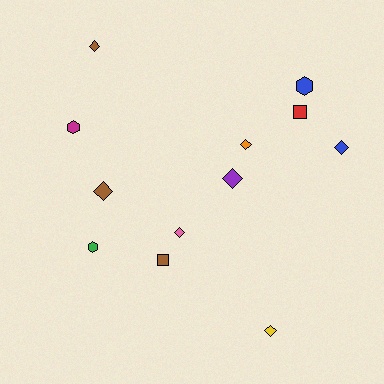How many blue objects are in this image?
There are 2 blue objects.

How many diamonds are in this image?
There are 7 diamonds.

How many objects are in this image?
There are 12 objects.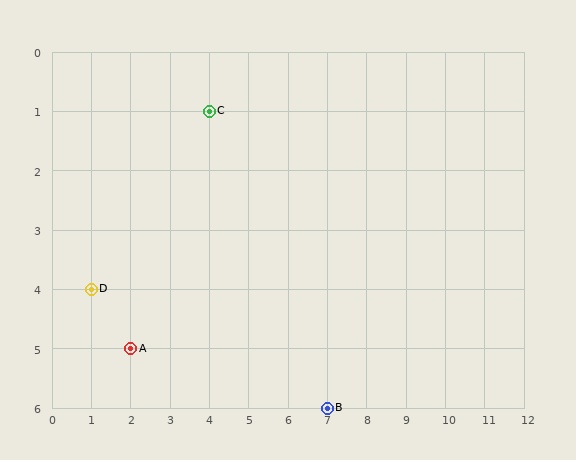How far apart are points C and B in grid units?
Points C and B are 3 columns and 5 rows apart (about 5.8 grid units diagonally).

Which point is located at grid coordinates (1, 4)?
Point D is at (1, 4).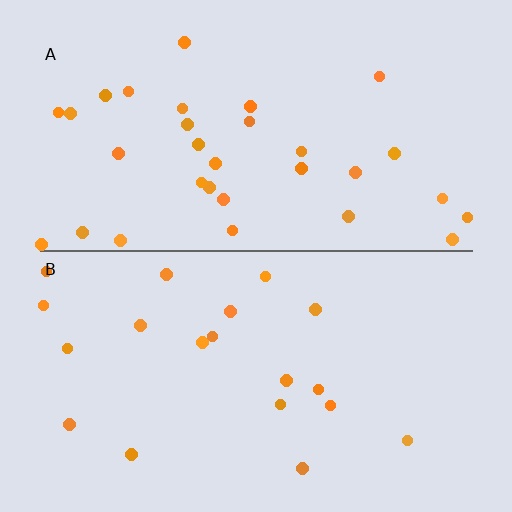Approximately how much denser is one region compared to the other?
Approximately 1.6× — region A over region B.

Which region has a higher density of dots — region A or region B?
A (the top).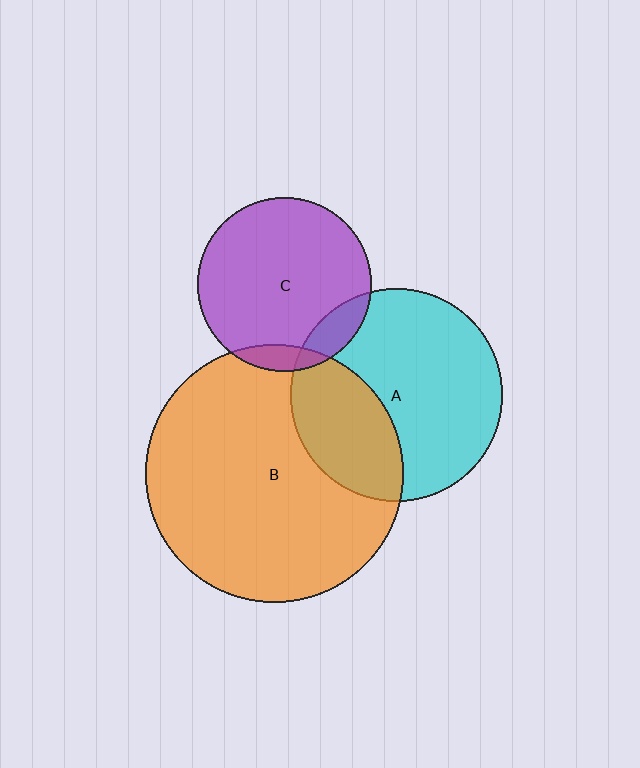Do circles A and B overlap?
Yes.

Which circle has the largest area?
Circle B (orange).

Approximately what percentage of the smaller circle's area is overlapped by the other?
Approximately 30%.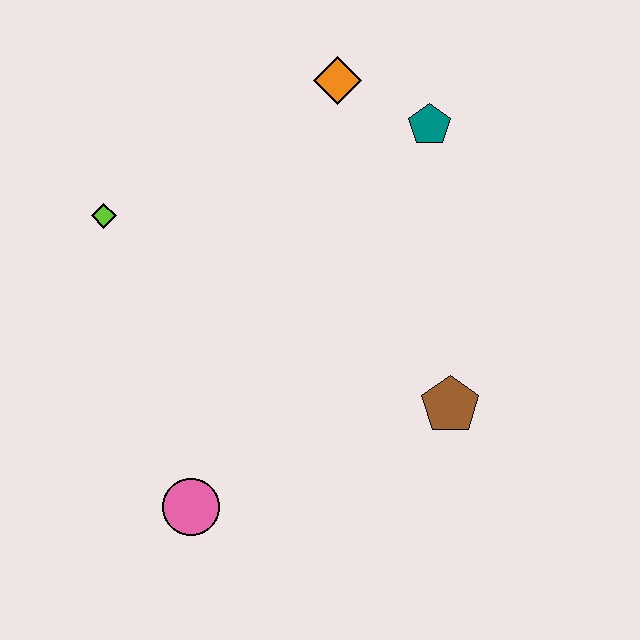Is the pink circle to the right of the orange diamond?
No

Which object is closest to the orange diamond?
The teal pentagon is closest to the orange diamond.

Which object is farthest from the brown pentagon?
The lime diamond is farthest from the brown pentagon.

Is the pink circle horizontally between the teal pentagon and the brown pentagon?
No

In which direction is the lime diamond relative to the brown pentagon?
The lime diamond is to the left of the brown pentagon.